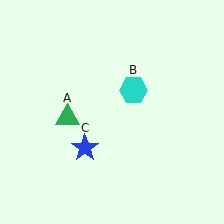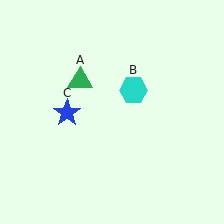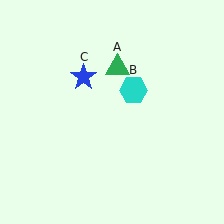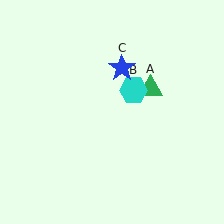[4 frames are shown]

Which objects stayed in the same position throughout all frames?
Cyan hexagon (object B) remained stationary.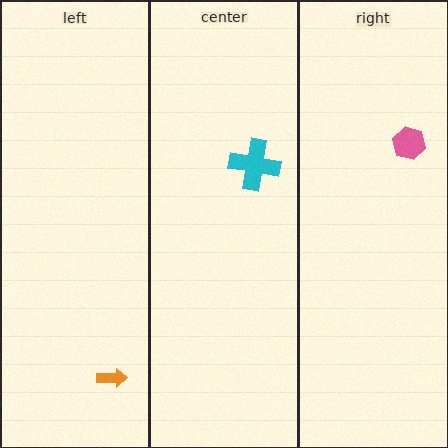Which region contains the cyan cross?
The center region.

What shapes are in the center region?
The cyan cross.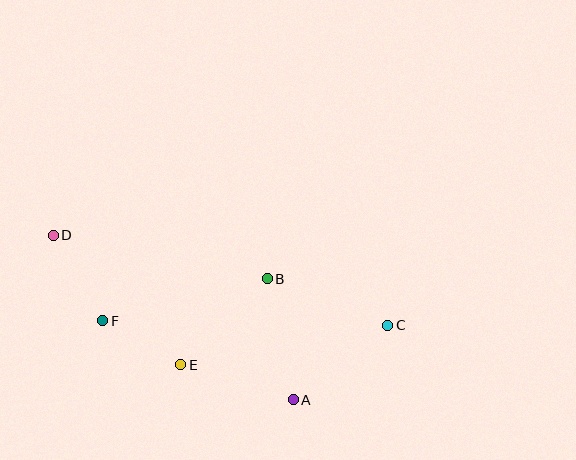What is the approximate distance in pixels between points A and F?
The distance between A and F is approximately 206 pixels.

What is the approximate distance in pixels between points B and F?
The distance between B and F is approximately 170 pixels.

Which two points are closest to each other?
Points E and F are closest to each other.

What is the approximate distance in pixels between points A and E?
The distance between A and E is approximately 118 pixels.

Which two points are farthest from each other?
Points C and D are farthest from each other.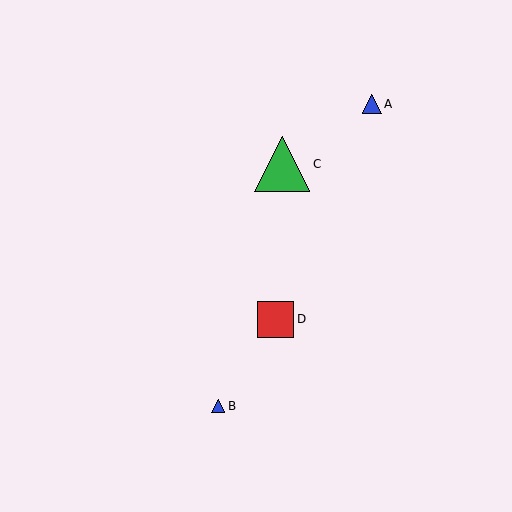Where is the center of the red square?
The center of the red square is at (276, 319).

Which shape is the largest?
The green triangle (labeled C) is the largest.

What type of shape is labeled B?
Shape B is a blue triangle.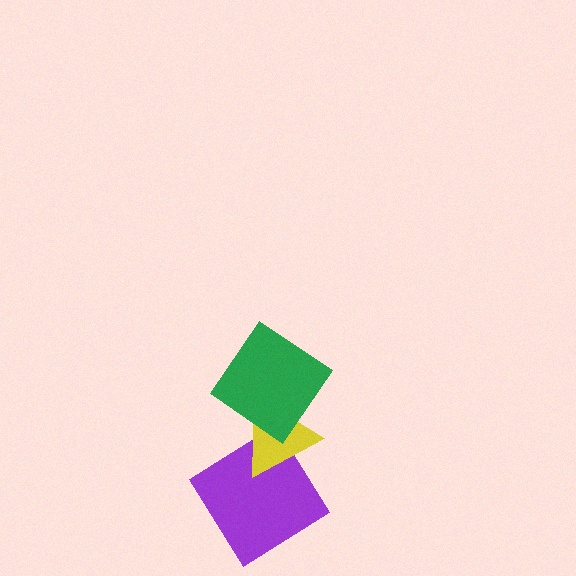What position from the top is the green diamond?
The green diamond is 1st from the top.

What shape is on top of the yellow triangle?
The green diamond is on top of the yellow triangle.